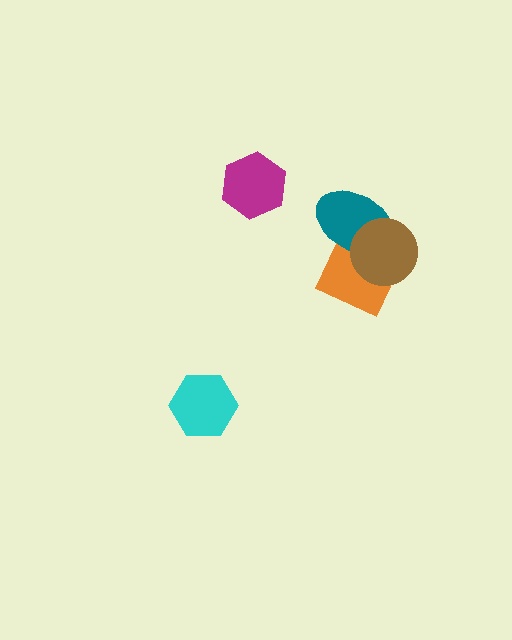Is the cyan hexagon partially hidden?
No, no other shape covers it.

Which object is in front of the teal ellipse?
The brown circle is in front of the teal ellipse.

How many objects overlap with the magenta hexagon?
0 objects overlap with the magenta hexagon.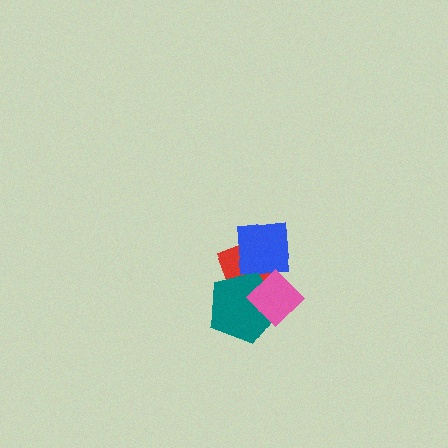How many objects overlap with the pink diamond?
3 objects overlap with the pink diamond.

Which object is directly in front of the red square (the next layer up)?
The teal pentagon is directly in front of the red square.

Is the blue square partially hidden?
Yes, it is partially covered by another shape.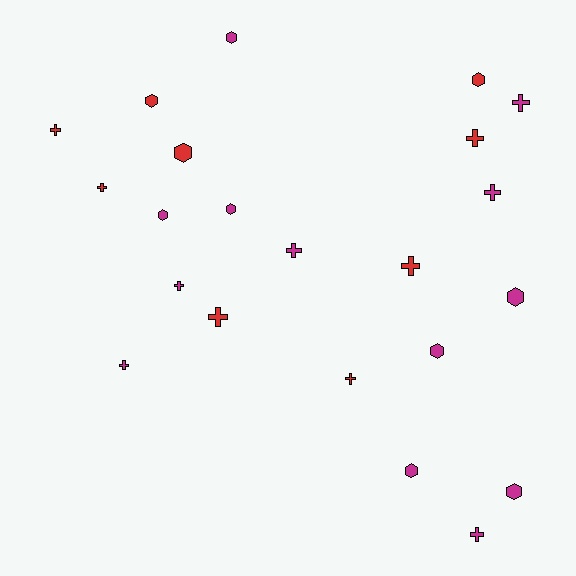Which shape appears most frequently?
Cross, with 12 objects.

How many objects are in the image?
There are 22 objects.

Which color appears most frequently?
Magenta, with 13 objects.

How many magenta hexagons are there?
There are 7 magenta hexagons.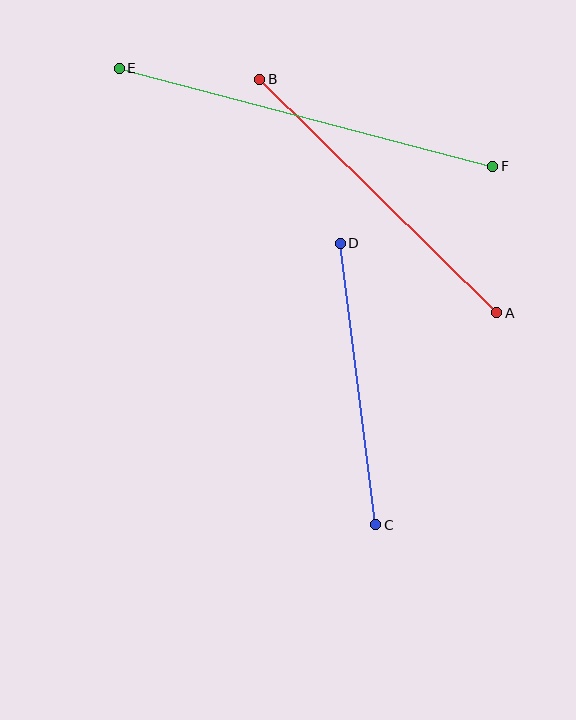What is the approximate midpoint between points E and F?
The midpoint is at approximately (306, 117) pixels.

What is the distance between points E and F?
The distance is approximately 386 pixels.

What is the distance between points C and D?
The distance is approximately 284 pixels.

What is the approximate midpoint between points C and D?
The midpoint is at approximately (358, 384) pixels.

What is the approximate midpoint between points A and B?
The midpoint is at approximately (378, 196) pixels.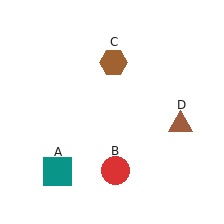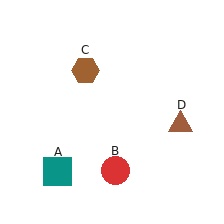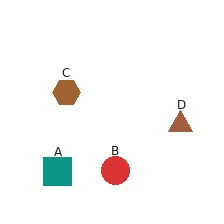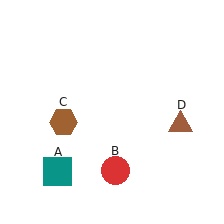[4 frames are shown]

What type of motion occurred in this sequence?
The brown hexagon (object C) rotated counterclockwise around the center of the scene.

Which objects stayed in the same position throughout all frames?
Teal square (object A) and red circle (object B) and brown triangle (object D) remained stationary.